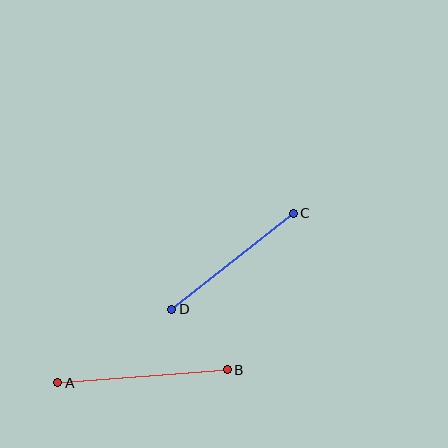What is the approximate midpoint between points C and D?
The midpoint is at approximately (232, 261) pixels.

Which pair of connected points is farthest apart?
Points A and B are farthest apart.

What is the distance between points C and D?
The distance is approximately 155 pixels.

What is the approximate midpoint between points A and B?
The midpoint is at approximately (143, 376) pixels.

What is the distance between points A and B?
The distance is approximately 170 pixels.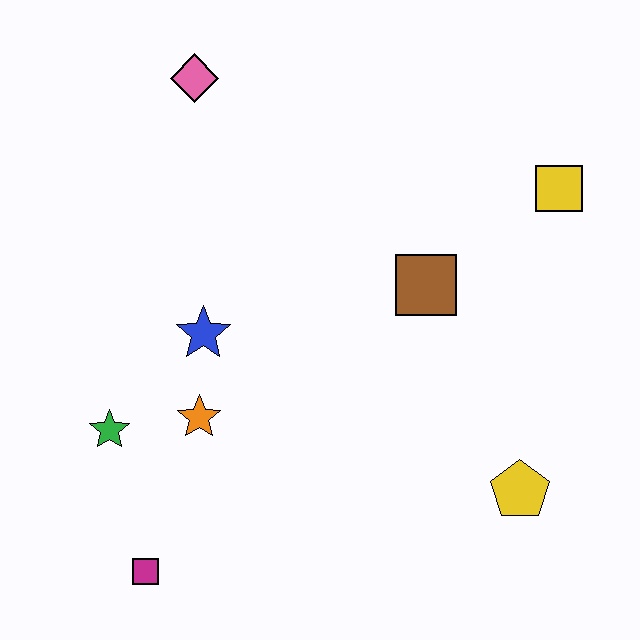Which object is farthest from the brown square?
The magenta square is farthest from the brown square.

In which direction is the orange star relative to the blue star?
The orange star is below the blue star.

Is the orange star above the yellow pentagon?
Yes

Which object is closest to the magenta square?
The green star is closest to the magenta square.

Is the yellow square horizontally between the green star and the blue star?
No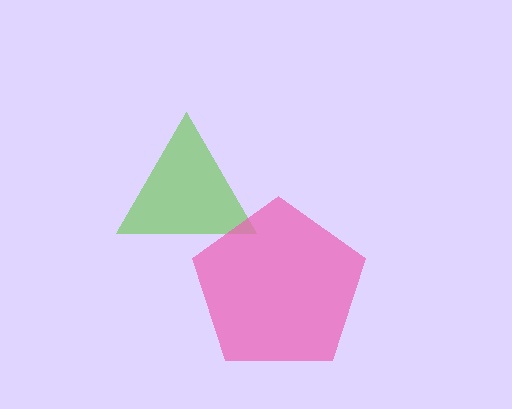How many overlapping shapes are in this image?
There are 2 overlapping shapes in the image.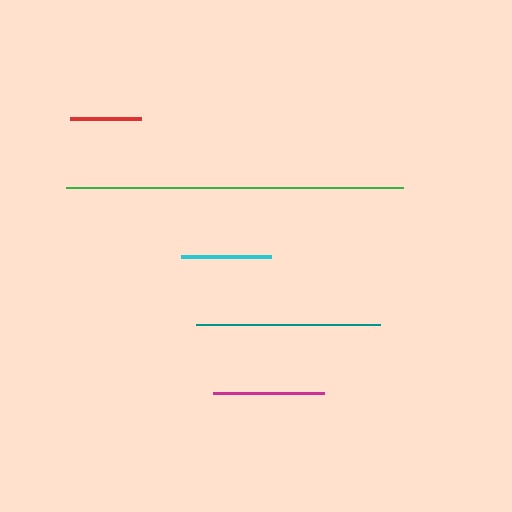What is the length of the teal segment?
The teal segment is approximately 183 pixels long.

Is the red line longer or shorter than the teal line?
The teal line is longer than the red line.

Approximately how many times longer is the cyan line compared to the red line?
The cyan line is approximately 1.3 times the length of the red line.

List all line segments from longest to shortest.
From longest to shortest: green, teal, magenta, cyan, red.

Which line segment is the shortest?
The red line is the shortest at approximately 71 pixels.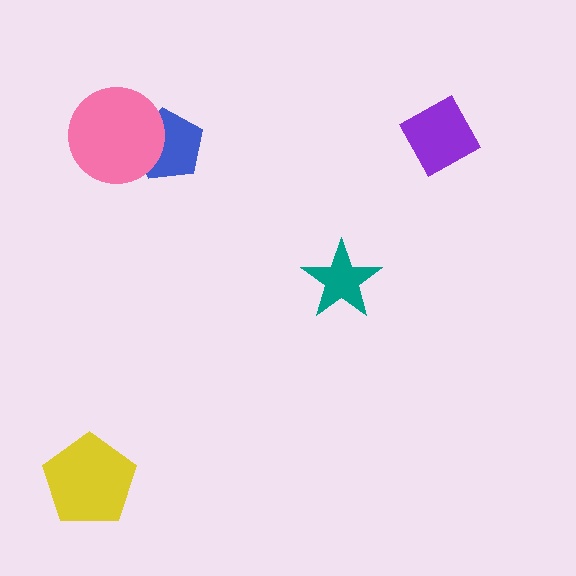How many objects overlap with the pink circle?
1 object overlaps with the pink circle.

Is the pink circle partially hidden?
No, no other shape covers it.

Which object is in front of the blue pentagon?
The pink circle is in front of the blue pentagon.